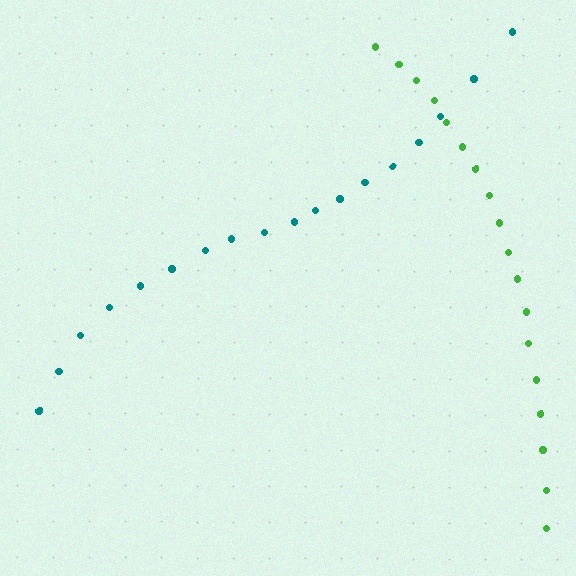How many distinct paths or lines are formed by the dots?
There are 2 distinct paths.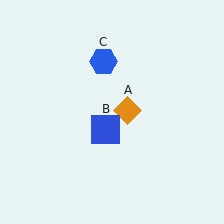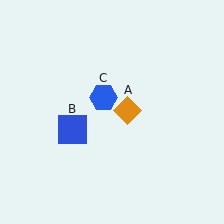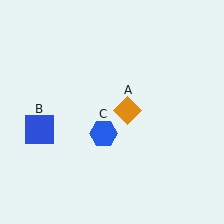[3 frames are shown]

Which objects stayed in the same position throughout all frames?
Orange diamond (object A) remained stationary.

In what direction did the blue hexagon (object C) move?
The blue hexagon (object C) moved down.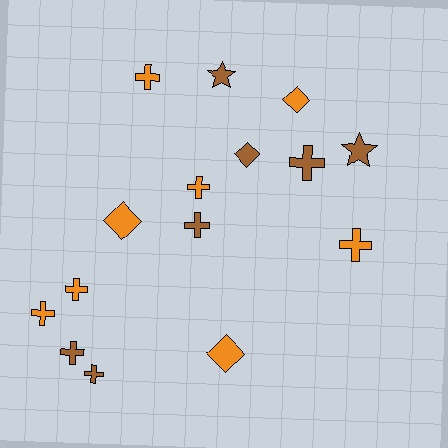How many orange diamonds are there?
There are 3 orange diamonds.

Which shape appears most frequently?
Cross, with 9 objects.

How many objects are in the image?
There are 15 objects.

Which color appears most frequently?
Orange, with 8 objects.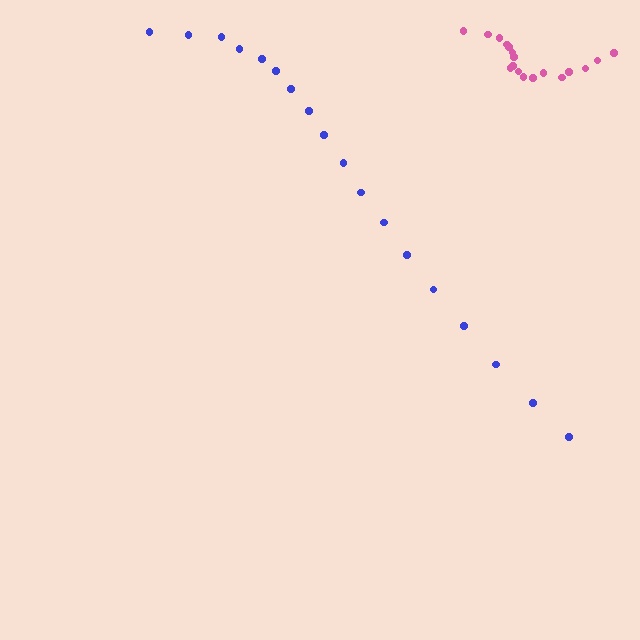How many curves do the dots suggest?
There are 2 distinct paths.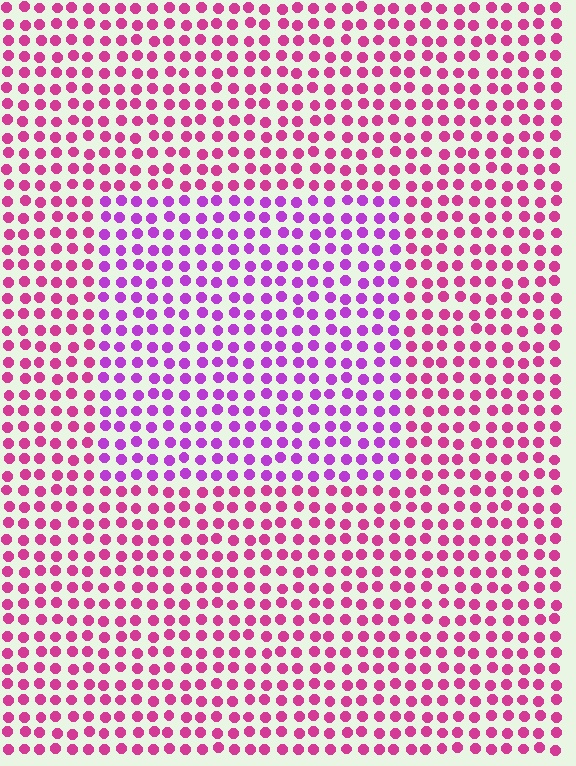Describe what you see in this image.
The image is filled with small magenta elements in a uniform arrangement. A rectangle-shaped region is visible where the elements are tinted to a slightly different hue, forming a subtle color boundary.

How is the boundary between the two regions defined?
The boundary is defined purely by a slight shift in hue (about 34 degrees). Spacing, size, and orientation are identical on both sides.